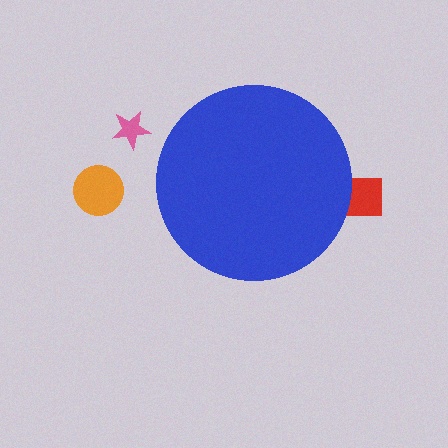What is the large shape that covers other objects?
A blue circle.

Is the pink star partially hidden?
No, the pink star is fully visible.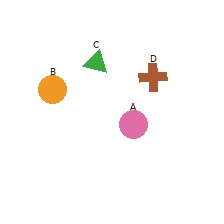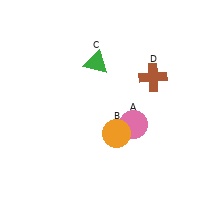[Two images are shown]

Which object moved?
The orange circle (B) moved right.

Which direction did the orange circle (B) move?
The orange circle (B) moved right.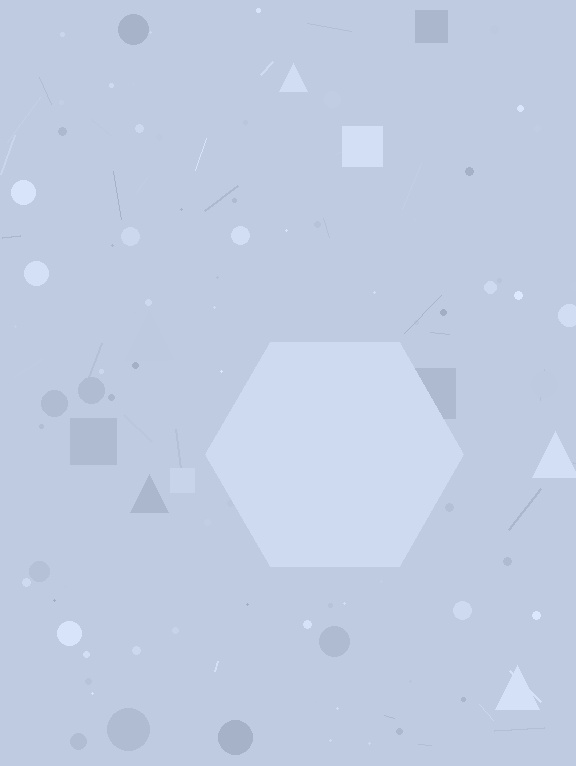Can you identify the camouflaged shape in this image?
The camouflaged shape is a hexagon.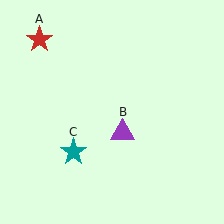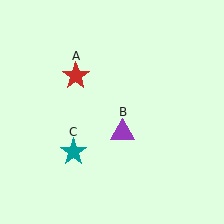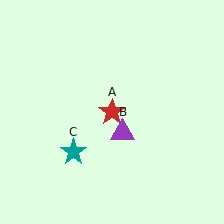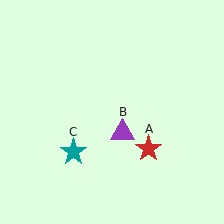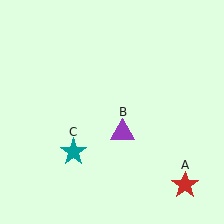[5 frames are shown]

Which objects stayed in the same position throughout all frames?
Purple triangle (object B) and teal star (object C) remained stationary.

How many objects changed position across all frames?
1 object changed position: red star (object A).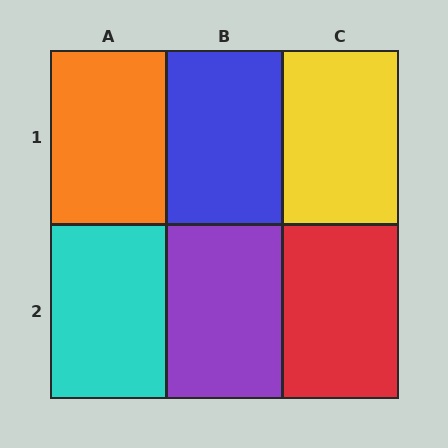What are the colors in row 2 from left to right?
Cyan, purple, red.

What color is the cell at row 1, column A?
Orange.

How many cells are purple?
1 cell is purple.